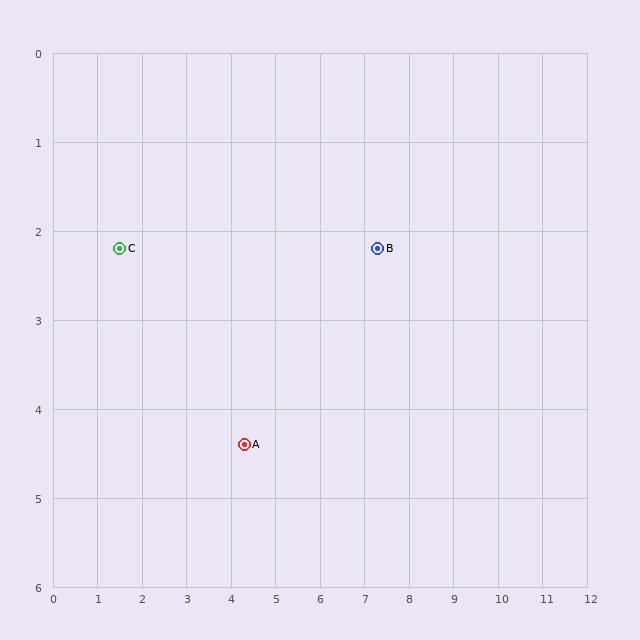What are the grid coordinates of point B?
Point B is at approximately (7.3, 2.2).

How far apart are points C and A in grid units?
Points C and A are about 3.6 grid units apart.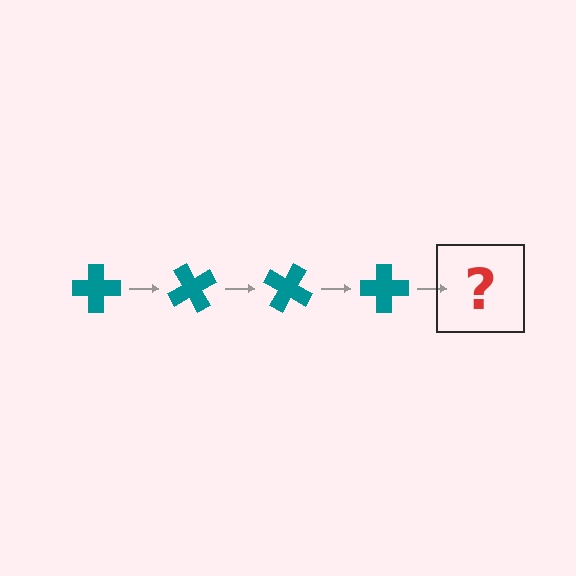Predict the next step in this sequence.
The next step is a teal cross rotated 240 degrees.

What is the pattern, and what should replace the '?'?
The pattern is that the cross rotates 60 degrees each step. The '?' should be a teal cross rotated 240 degrees.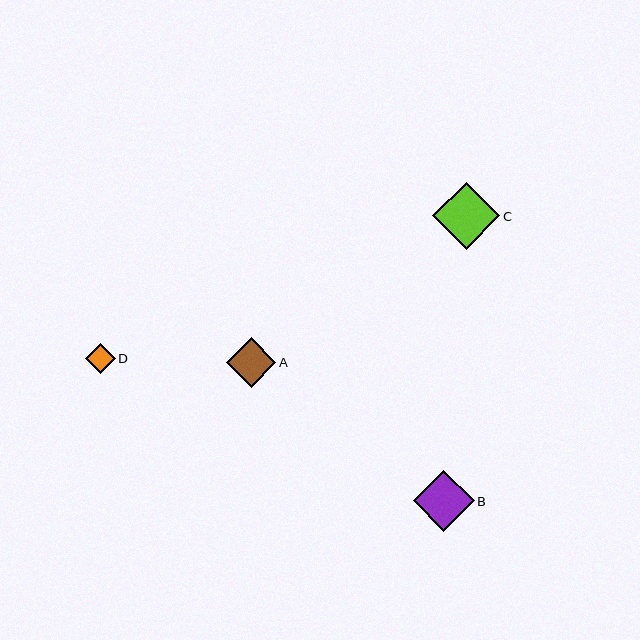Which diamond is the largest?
Diamond C is the largest with a size of approximately 67 pixels.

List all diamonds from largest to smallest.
From largest to smallest: C, B, A, D.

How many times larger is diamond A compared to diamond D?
Diamond A is approximately 1.6 times the size of diamond D.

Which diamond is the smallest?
Diamond D is the smallest with a size of approximately 30 pixels.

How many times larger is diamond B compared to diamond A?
Diamond B is approximately 1.2 times the size of diamond A.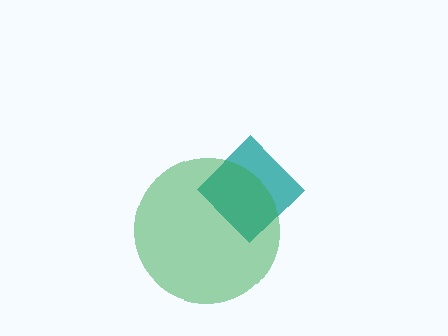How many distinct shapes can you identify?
There are 2 distinct shapes: a teal diamond, a green circle.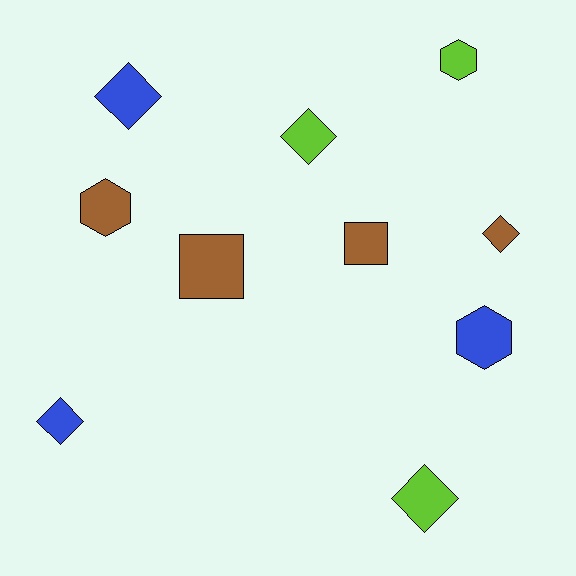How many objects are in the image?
There are 10 objects.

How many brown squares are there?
There are 2 brown squares.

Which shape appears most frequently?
Diamond, with 5 objects.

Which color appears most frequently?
Brown, with 4 objects.